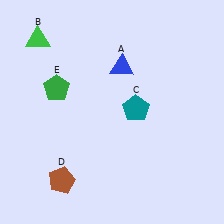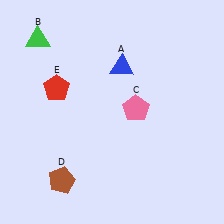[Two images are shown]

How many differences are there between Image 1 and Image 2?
There are 2 differences between the two images.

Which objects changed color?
C changed from teal to pink. E changed from green to red.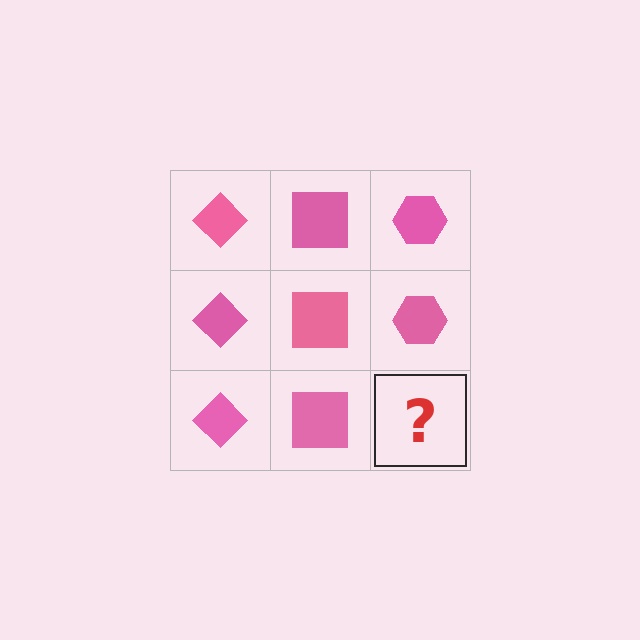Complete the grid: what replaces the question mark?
The question mark should be replaced with a pink hexagon.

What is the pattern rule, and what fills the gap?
The rule is that each column has a consistent shape. The gap should be filled with a pink hexagon.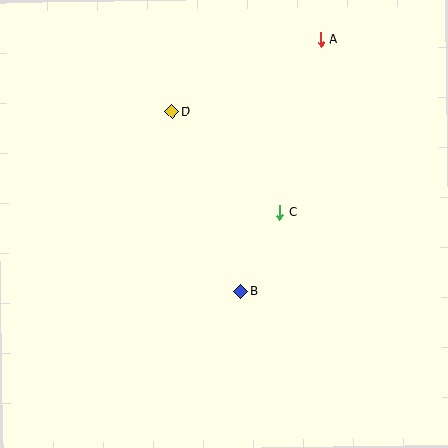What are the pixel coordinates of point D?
Point D is at (172, 112).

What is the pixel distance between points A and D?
The distance between A and D is 165 pixels.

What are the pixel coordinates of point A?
Point A is at (321, 39).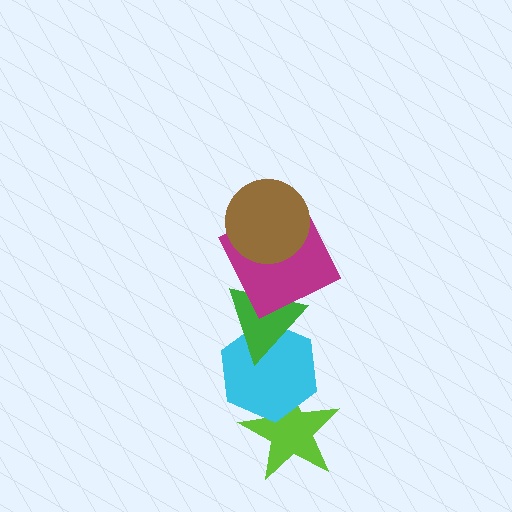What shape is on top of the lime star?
The cyan hexagon is on top of the lime star.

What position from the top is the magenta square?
The magenta square is 2nd from the top.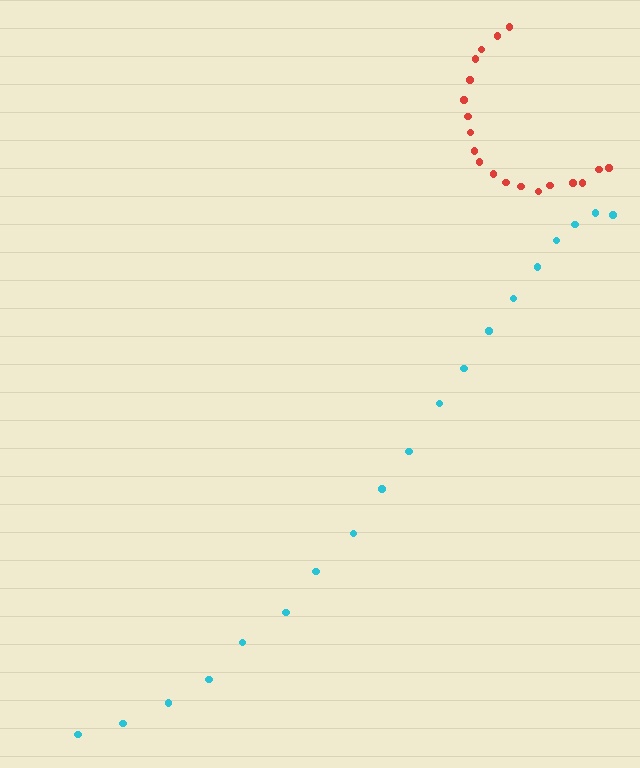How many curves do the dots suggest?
There are 2 distinct paths.